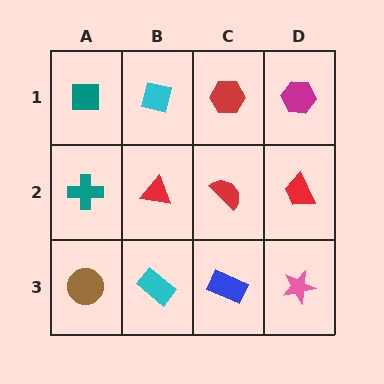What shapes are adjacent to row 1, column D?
A red trapezoid (row 2, column D), a red hexagon (row 1, column C).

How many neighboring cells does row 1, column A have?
2.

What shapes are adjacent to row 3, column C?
A red semicircle (row 2, column C), a cyan rectangle (row 3, column B), a pink star (row 3, column D).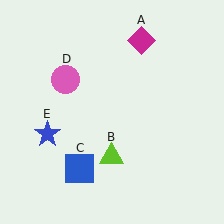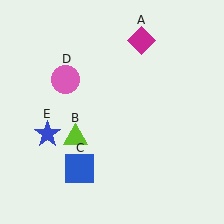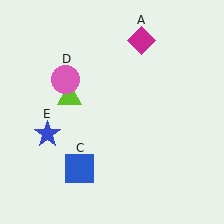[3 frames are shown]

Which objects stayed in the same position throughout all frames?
Magenta diamond (object A) and blue square (object C) and pink circle (object D) and blue star (object E) remained stationary.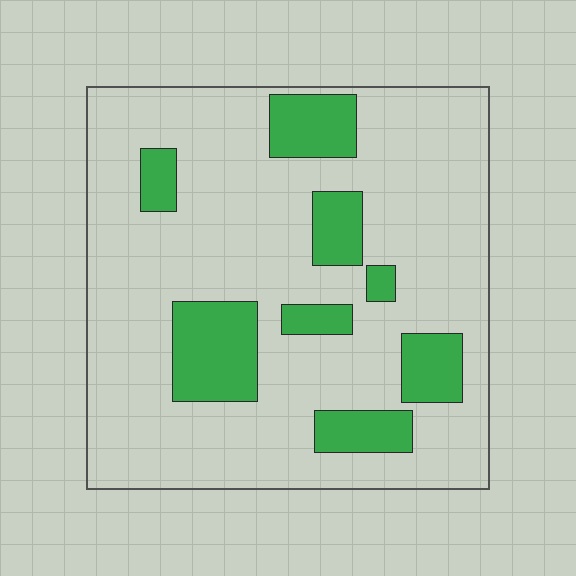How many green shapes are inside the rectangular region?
8.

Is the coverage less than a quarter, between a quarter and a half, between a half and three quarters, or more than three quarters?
Less than a quarter.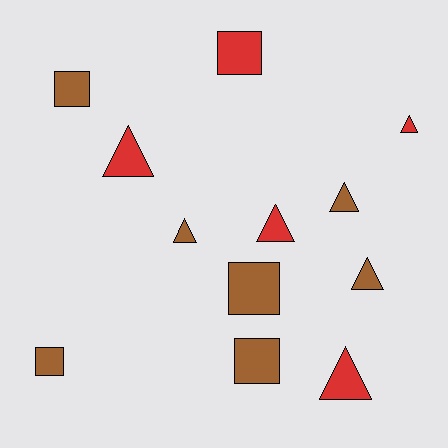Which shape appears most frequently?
Triangle, with 7 objects.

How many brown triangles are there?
There are 3 brown triangles.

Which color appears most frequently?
Brown, with 7 objects.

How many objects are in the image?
There are 12 objects.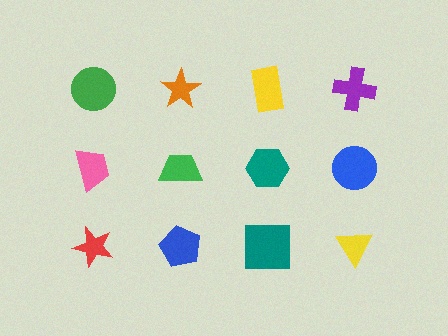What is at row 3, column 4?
A yellow triangle.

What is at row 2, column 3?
A teal hexagon.